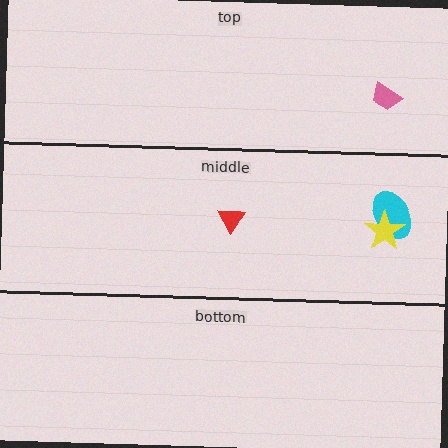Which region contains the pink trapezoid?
The top region.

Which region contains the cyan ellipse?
The middle region.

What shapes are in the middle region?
The cyan ellipse, the red triangle, the yellow star.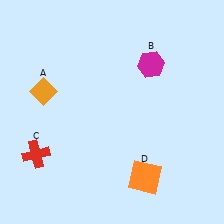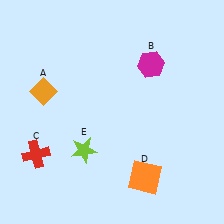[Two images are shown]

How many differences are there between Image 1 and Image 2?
There is 1 difference between the two images.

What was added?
A lime star (E) was added in Image 2.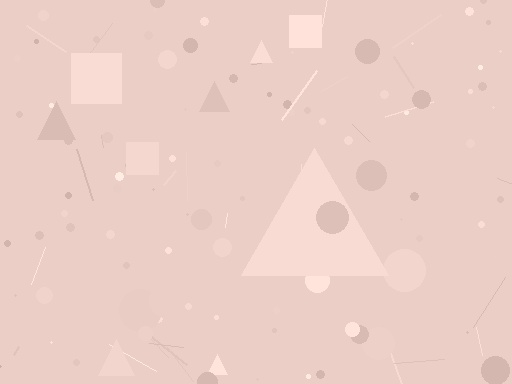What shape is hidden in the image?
A triangle is hidden in the image.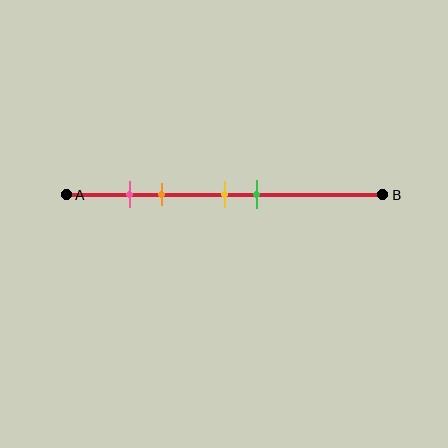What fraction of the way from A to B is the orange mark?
The orange mark is approximately 30% (0.3) of the way from A to B.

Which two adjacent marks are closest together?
The pink and orange marks are the closest adjacent pair.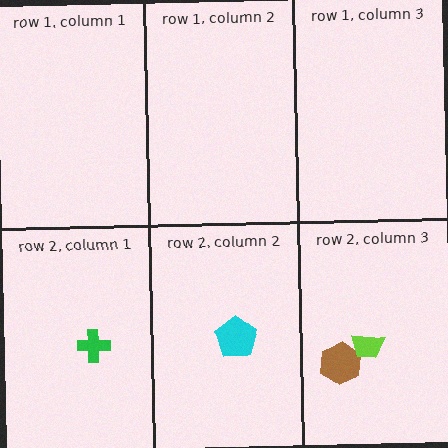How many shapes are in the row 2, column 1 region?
1.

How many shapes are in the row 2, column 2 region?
1.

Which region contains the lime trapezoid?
The row 2, column 3 region.